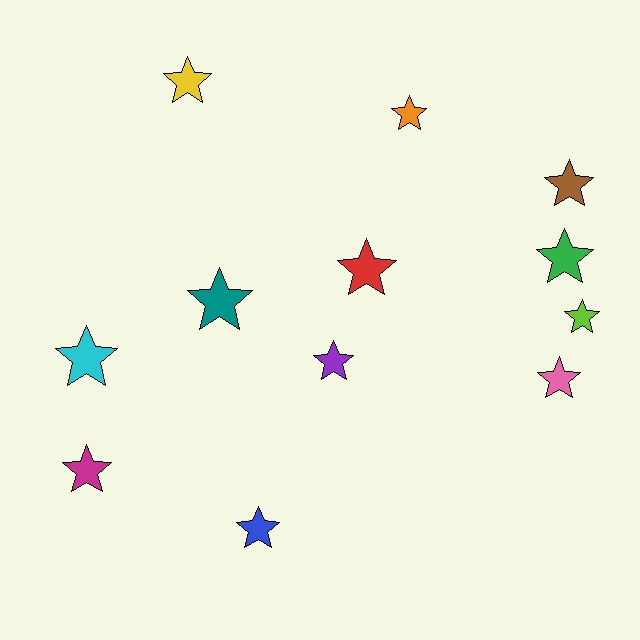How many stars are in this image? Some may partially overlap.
There are 12 stars.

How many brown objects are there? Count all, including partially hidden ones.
There is 1 brown object.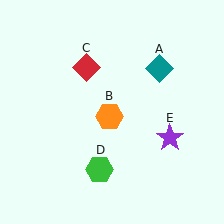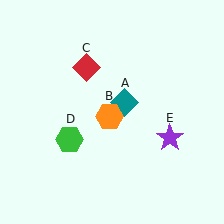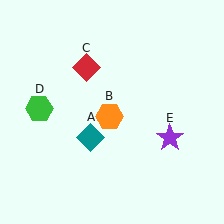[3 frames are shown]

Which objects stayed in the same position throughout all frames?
Orange hexagon (object B) and red diamond (object C) and purple star (object E) remained stationary.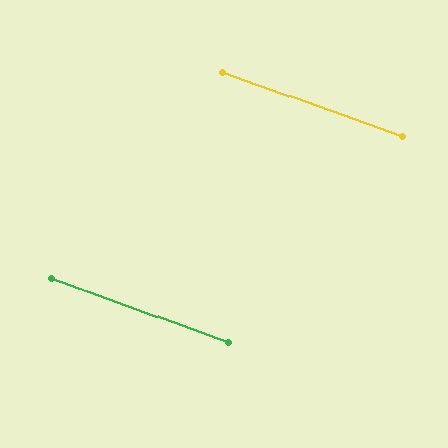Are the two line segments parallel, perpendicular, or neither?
Parallel — their directions differ by only 0.4°.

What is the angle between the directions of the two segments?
Approximately 0 degrees.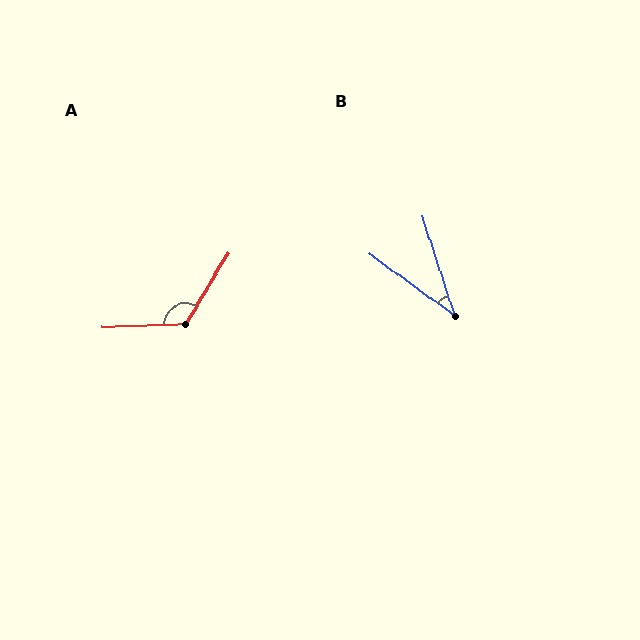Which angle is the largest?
A, at approximately 122 degrees.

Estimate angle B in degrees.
Approximately 37 degrees.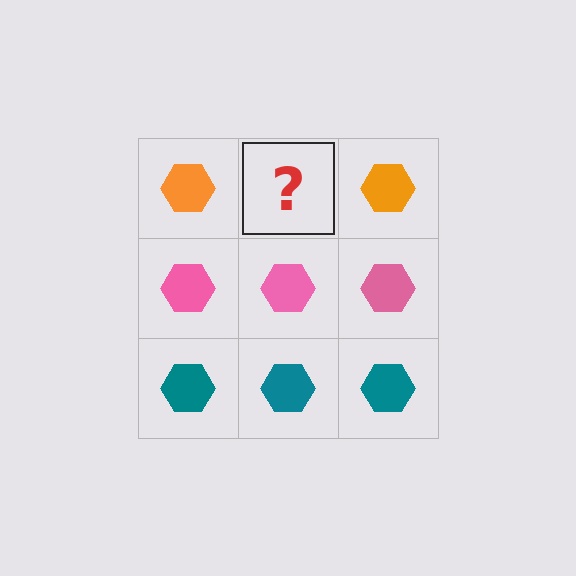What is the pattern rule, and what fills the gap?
The rule is that each row has a consistent color. The gap should be filled with an orange hexagon.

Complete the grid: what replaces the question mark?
The question mark should be replaced with an orange hexagon.